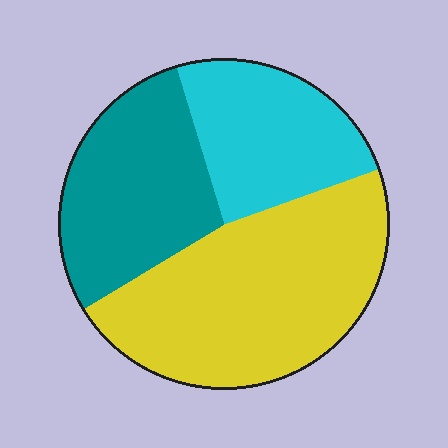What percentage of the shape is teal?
Teal covers around 30% of the shape.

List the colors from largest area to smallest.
From largest to smallest: yellow, teal, cyan.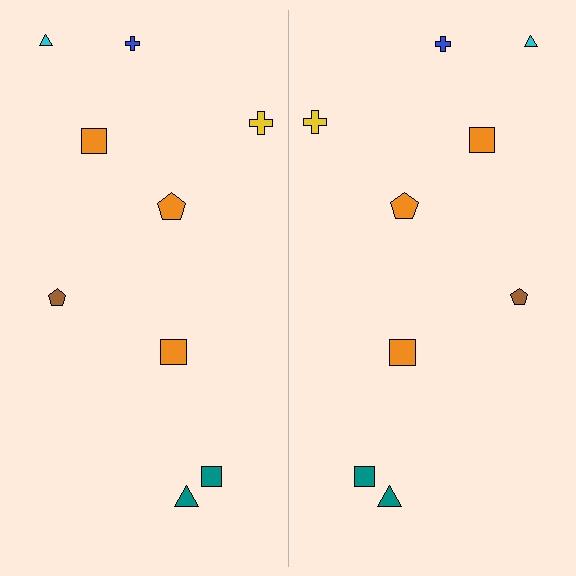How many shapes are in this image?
There are 18 shapes in this image.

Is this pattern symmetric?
Yes, this pattern has bilateral (reflection) symmetry.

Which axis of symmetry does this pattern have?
The pattern has a vertical axis of symmetry running through the center of the image.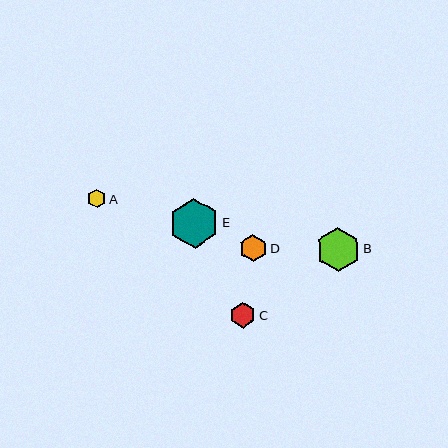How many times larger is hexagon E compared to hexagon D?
Hexagon E is approximately 1.8 times the size of hexagon D.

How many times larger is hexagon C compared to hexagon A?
Hexagon C is approximately 1.4 times the size of hexagon A.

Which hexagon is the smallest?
Hexagon A is the smallest with a size of approximately 18 pixels.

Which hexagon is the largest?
Hexagon E is the largest with a size of approximately 50 pixels.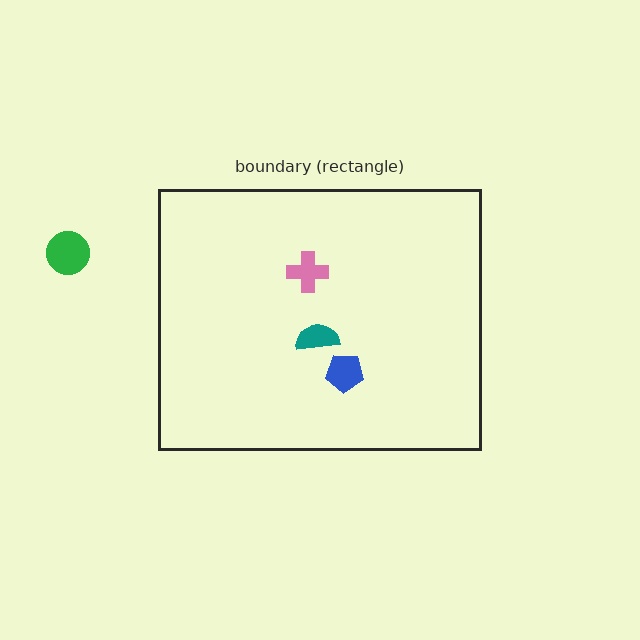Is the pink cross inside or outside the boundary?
Inside.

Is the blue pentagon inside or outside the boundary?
Inside.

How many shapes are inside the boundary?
3 inside, 1 outside.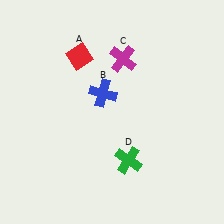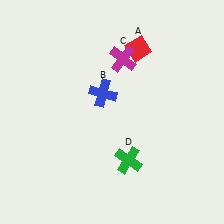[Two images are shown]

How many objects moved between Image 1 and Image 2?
1 object moved between the two images.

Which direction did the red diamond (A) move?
The red diamond (A) moved right.